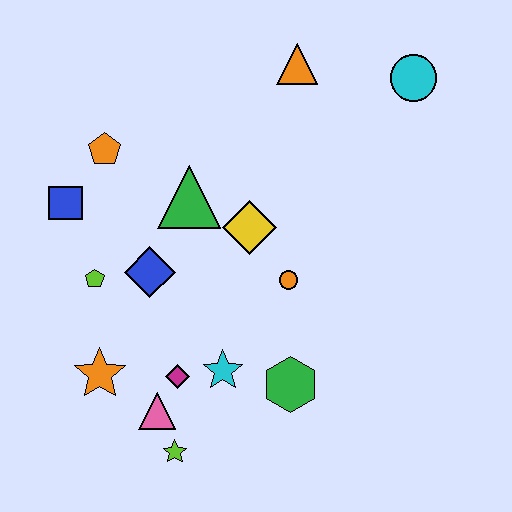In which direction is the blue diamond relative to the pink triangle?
The blue diamond is above the pink triangle.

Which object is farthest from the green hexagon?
The cyan circle is farthest from the green hexagon.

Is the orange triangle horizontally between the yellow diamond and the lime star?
No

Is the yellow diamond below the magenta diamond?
No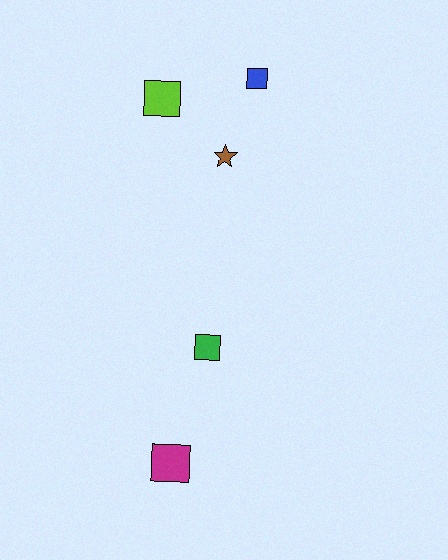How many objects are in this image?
There are 5 objects.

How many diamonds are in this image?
There are no diamonds.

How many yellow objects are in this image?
There are no yellow objects.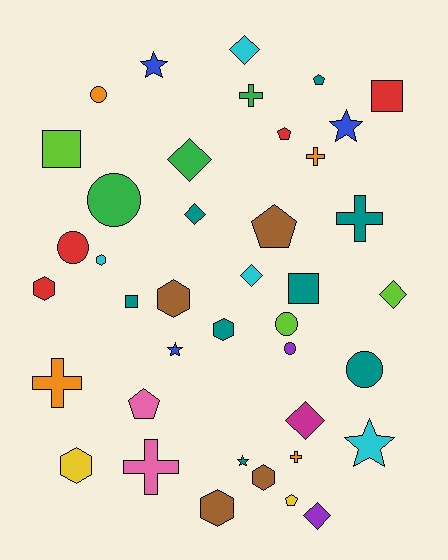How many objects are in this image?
There are 40 objects.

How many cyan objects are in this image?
There are 4 cyan objects.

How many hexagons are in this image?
There are 7 hexagons.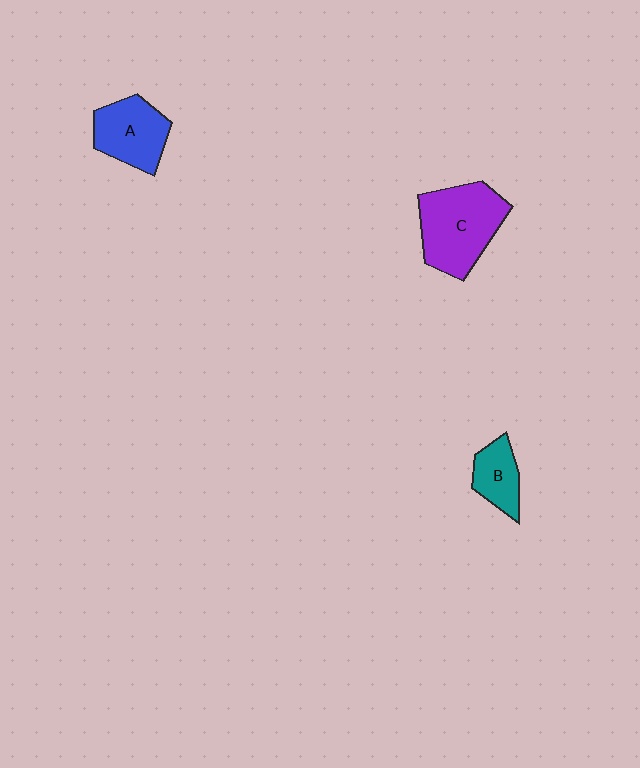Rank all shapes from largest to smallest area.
From largest to smallest: C (purple), A (blue), B (teal).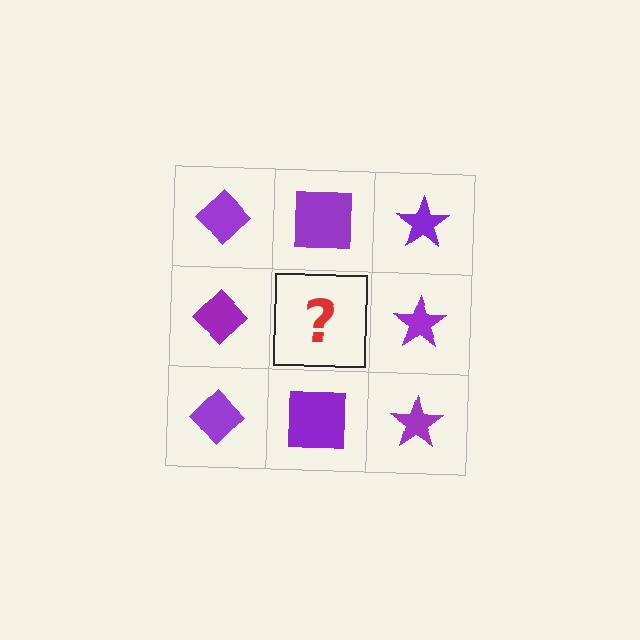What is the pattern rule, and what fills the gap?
The rule is that each column has a consistent shape. The gap should be filled with a purple square.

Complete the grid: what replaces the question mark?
The question mark should be replaced with a purple square.